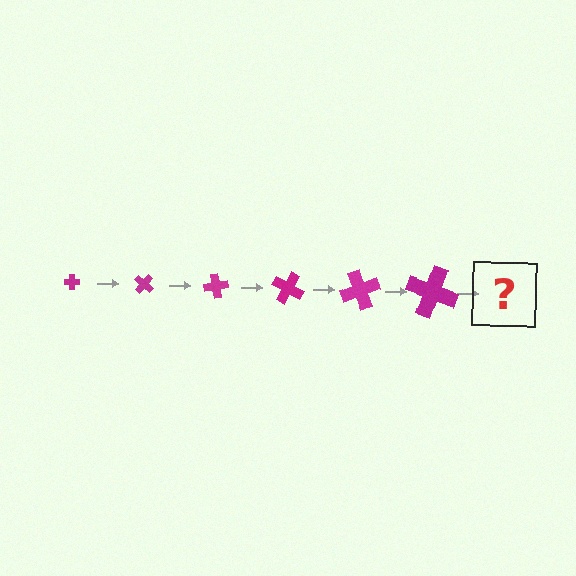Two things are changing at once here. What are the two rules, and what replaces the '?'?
The two rules are that the cross grows larger each step and it rotates 40 degrees each step. The '?' should be a cross, larger than the previous one and rotated 240 degrees from the start.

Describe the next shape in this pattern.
It should be a cross, larger than the previous one and rotated 240 degrees from the start.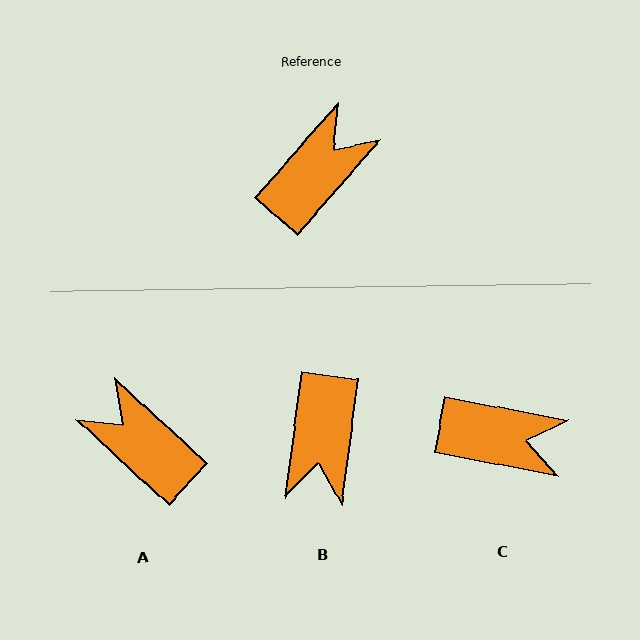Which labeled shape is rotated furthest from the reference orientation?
B, about 146 degrees away.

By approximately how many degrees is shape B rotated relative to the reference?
Approximately 146 degrees clockwise.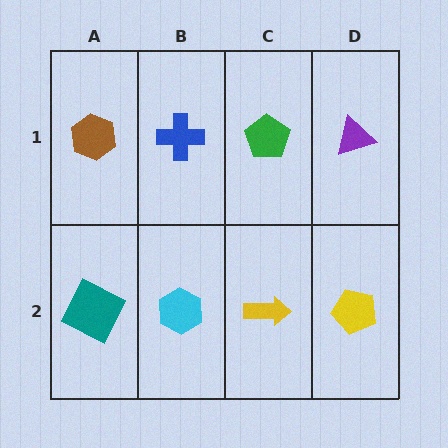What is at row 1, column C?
A green pentagon.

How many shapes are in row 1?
4 shapes.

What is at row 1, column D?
A purple triangle.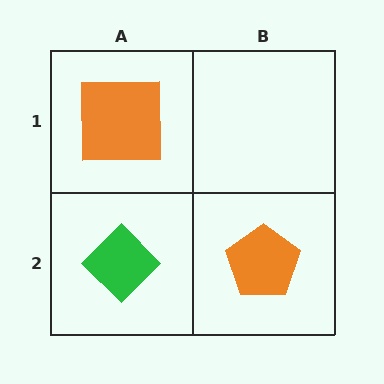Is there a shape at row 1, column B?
No, that cell is empty.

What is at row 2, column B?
An orange pentagon.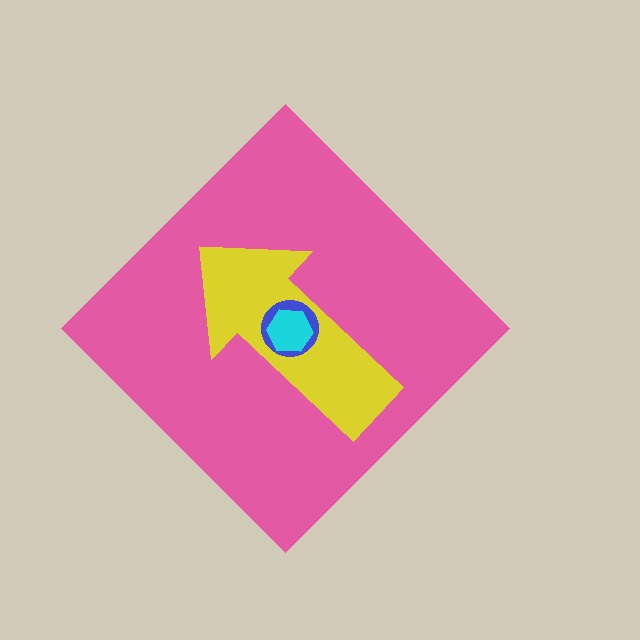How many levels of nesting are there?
4.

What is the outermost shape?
The pink diamond.